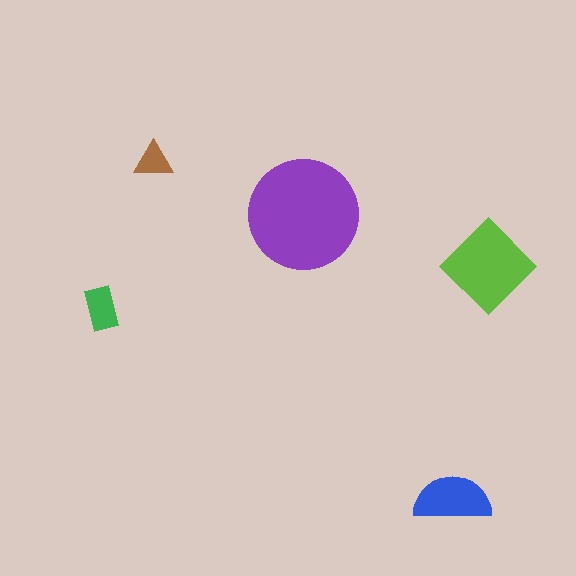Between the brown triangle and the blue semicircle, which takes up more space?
The blue semicircle.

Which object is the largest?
The purple circle.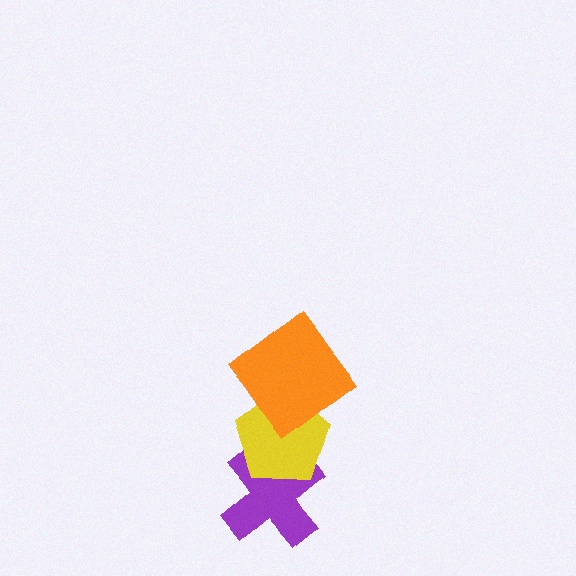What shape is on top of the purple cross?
The yellow pentagon is on top of the purple cross.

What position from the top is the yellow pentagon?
The yellow pentagon is 2nd from the top.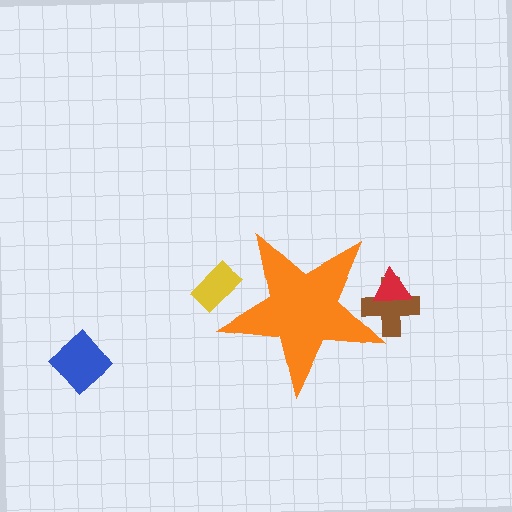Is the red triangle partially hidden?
Yes, the red triangle is partially hidden behind the orange star.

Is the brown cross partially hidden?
Yes, the brown cross is partially hidden behind the orange star.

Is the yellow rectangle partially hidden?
Yes, the yellow rectangle is partially hidden behind the orange star.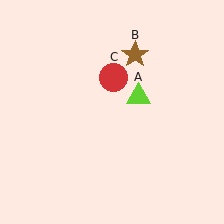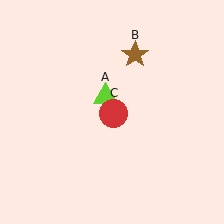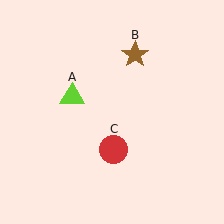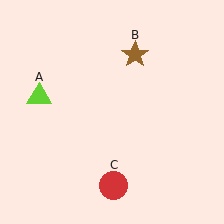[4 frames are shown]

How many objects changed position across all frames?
2 objects changed position: lime triangle (object A), red circle (object C).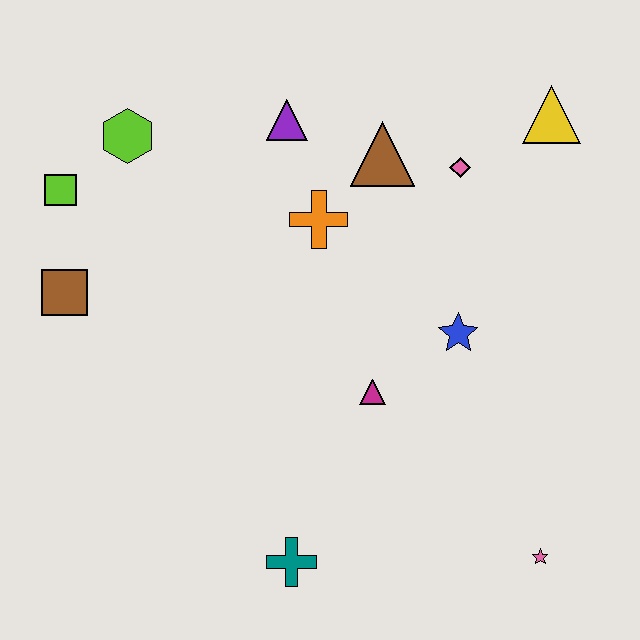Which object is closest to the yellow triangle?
The pink diamond is closest to the yellow triangle.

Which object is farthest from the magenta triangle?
The lime square is farthest from the magenta triangle.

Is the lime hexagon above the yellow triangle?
No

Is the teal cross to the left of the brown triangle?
Yes